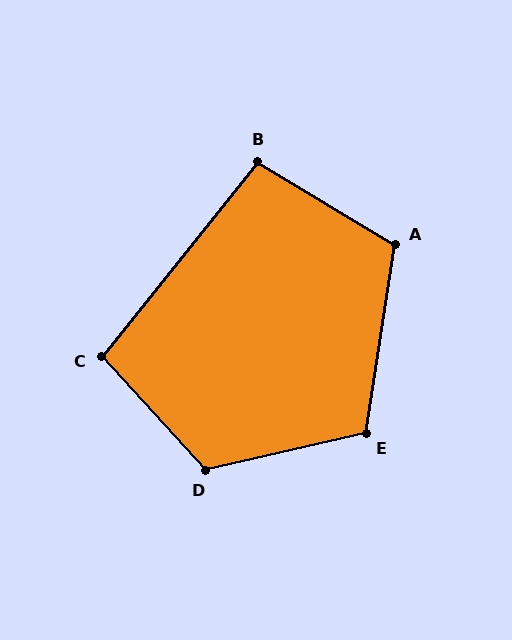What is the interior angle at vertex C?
Approximately 99 degrees (obtuse).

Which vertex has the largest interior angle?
D, at approximately 120 degrees.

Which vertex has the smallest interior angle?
B, at approximately 97 degrees.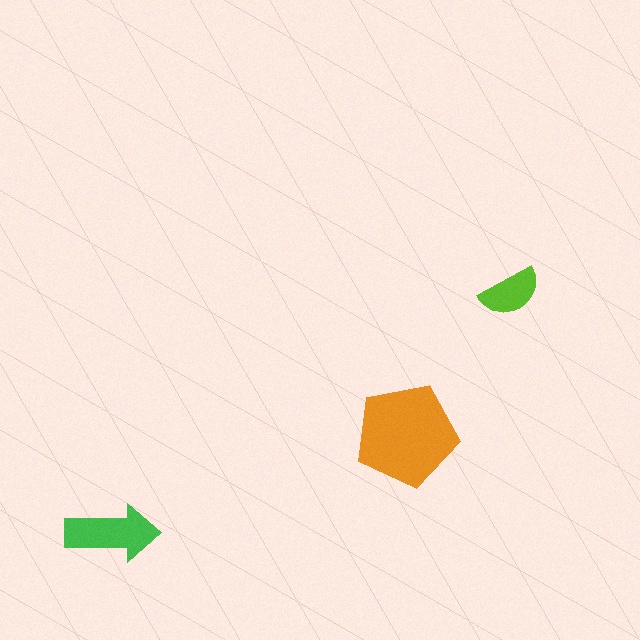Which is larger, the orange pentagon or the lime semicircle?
The orange pentagon.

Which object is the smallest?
The lime semicircle.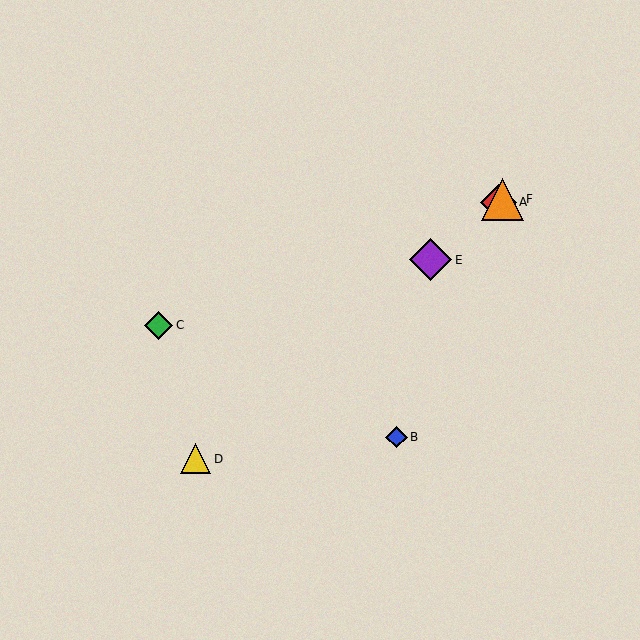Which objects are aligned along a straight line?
Objects A, D, E, F are aligned along a straight line.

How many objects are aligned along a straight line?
4 objects (A, D, E, F) are aligned along a straight line.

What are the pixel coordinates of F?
Object F is at (502, 199).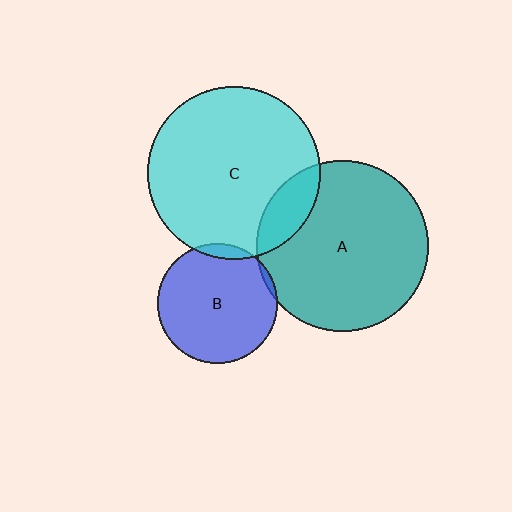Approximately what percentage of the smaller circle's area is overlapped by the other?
Approximately 5%.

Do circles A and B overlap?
Yes.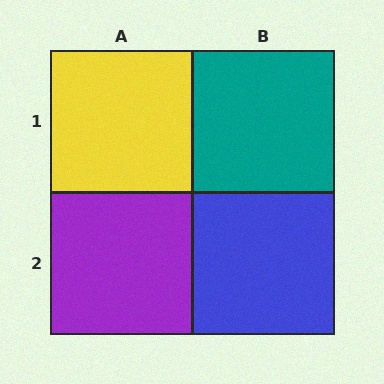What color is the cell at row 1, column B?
Teal.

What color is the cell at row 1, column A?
Yellow.